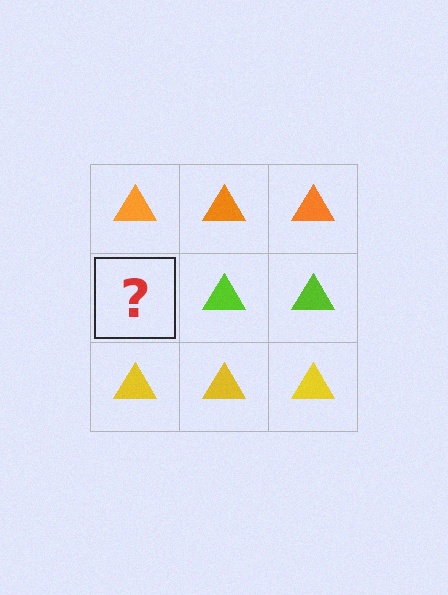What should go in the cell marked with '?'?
The missing cell should contain a lime triangle.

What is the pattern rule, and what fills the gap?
The rule is that each row has a consistent color. The gap should be filled with a lime triangle.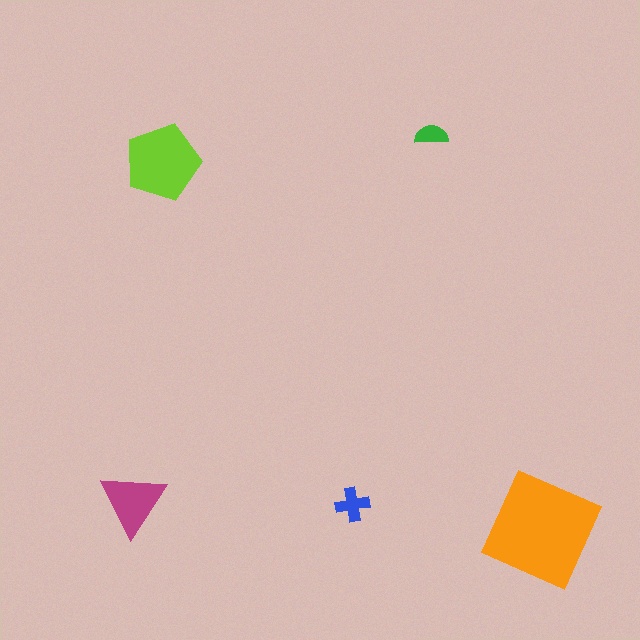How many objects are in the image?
There are 5 objects in the image.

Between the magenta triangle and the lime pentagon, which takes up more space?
The lime pentagon.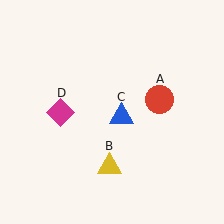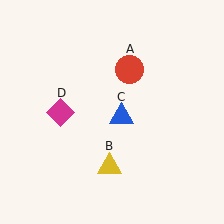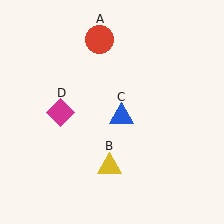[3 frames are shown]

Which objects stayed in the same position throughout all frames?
Yellow triangle (object B) and blue triangle (object C) and magenta diamond (object D) remained stationary.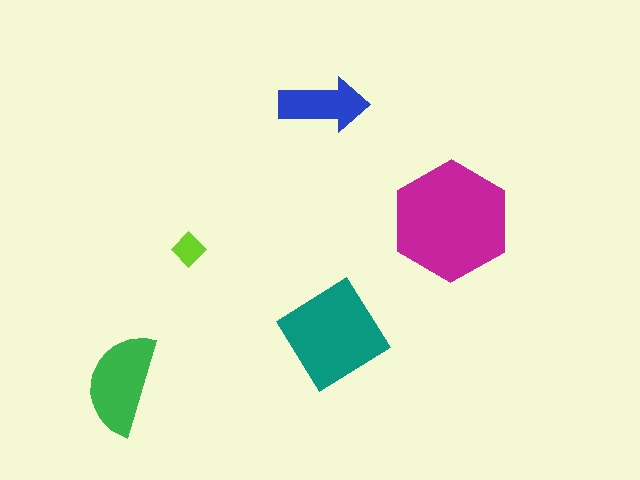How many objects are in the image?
There are 5 objects in the image.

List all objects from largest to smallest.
The magenta hexagon, the teal diamond, the green semicircle, the blue arrow, the lime diamond.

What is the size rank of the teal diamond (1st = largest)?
2nd.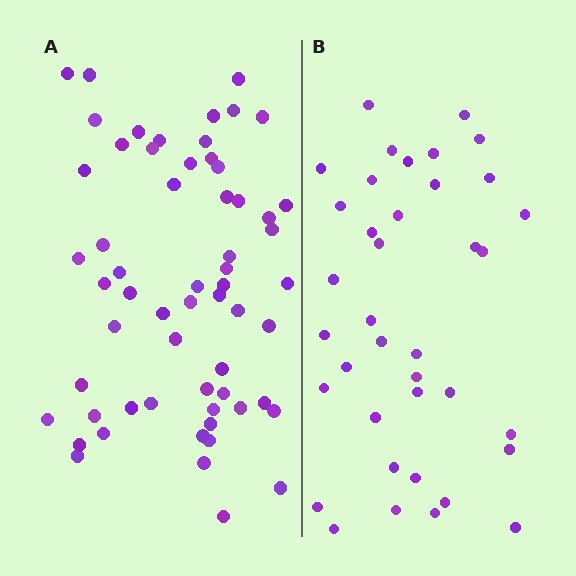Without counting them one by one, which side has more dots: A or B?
Region A (the left region) has more dots.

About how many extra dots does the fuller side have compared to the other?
Region A has approximately 20 more dots than region B.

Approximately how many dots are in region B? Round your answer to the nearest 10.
About 40 dots. (The exact count is 38, which rounds to 40.)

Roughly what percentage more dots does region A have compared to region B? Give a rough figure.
About 60% more.